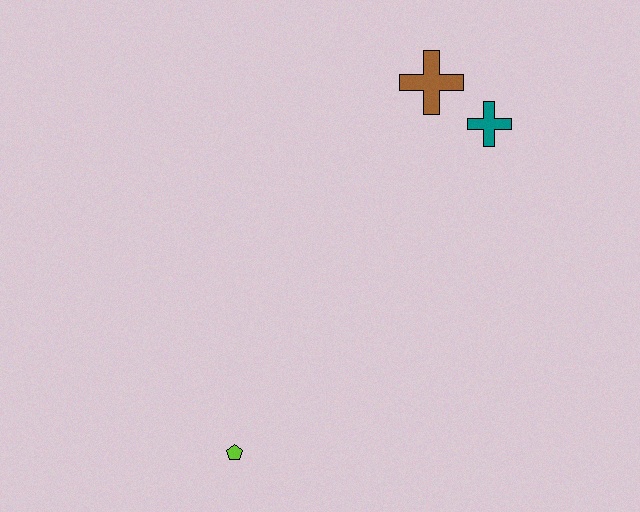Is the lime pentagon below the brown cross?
Yes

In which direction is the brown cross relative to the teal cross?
The brown cross is to the left of the teal cross.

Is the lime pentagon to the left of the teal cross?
Yes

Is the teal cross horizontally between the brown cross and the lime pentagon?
No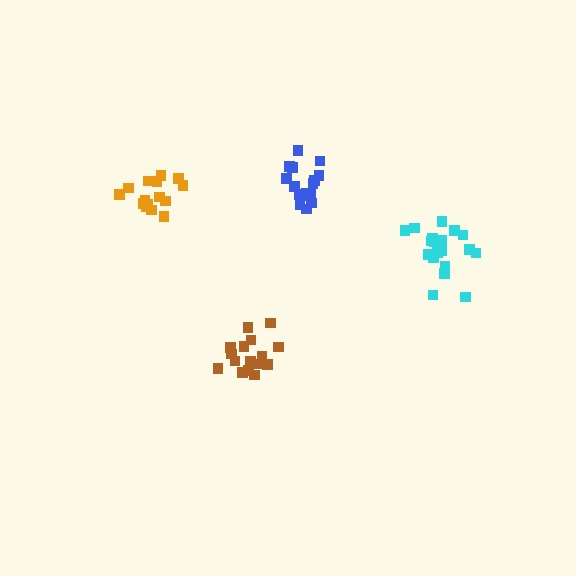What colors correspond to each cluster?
The clusters are colored: brown, blue, cyan, orange.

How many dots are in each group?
Group 1: 16 dots, Group 2: 16 dots, Group 3: 19 dots, Group 4: 16 dots (67 total).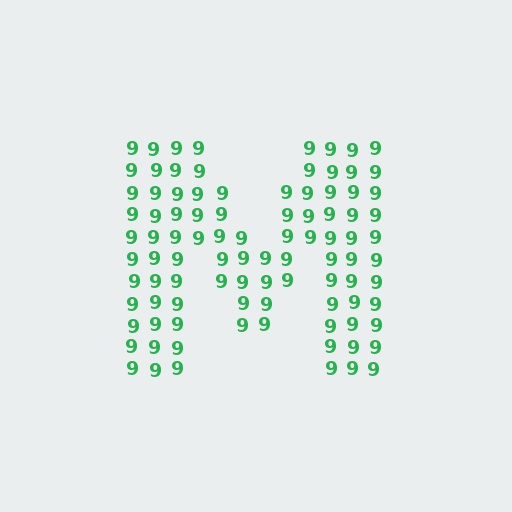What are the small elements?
The small elements are digit 9's.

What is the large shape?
The large shape is the letter M.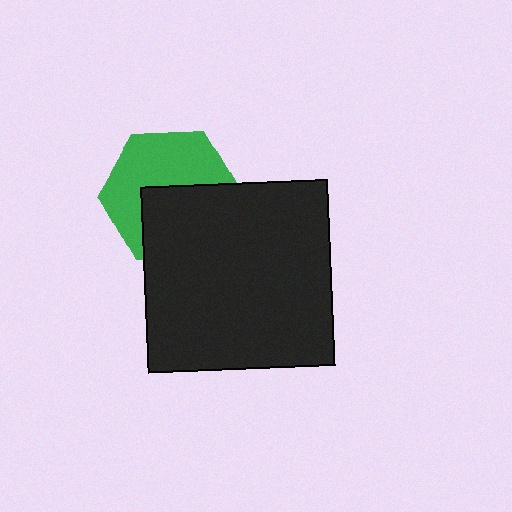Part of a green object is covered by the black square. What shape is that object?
It is a hexagon.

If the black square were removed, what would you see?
You would see the complete green hexagon.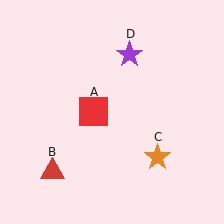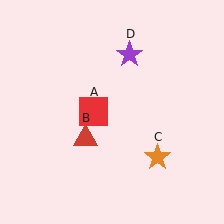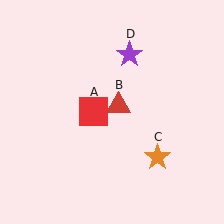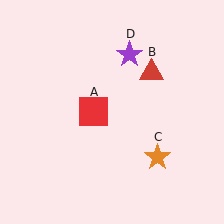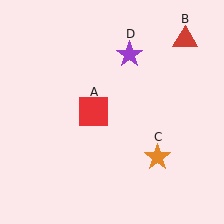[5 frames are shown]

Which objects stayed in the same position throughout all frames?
Red square (object A) and orange star (object C) and purple star (object D) remained stationary.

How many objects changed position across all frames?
1 object changed position: red triangle (object B).